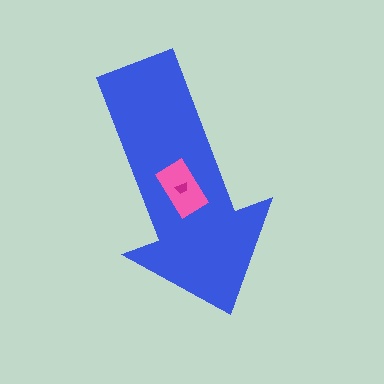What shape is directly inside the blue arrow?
The pink rectangle.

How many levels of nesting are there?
3.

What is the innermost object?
The magenta trapezoid.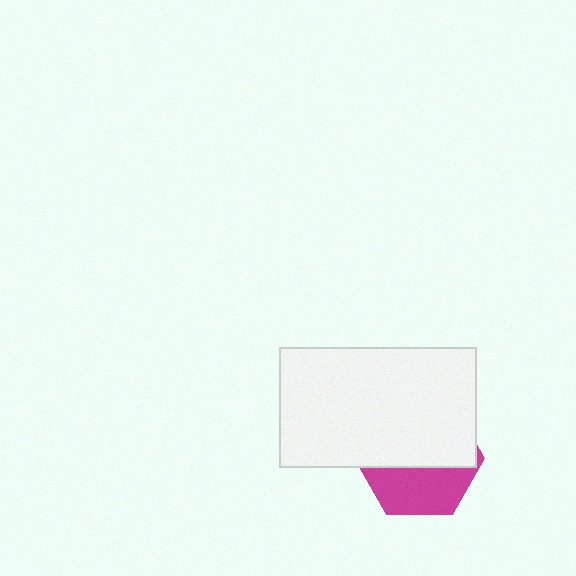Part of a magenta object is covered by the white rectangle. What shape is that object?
It is a hexagon.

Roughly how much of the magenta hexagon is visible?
A small part of it is visible (roughly 41%).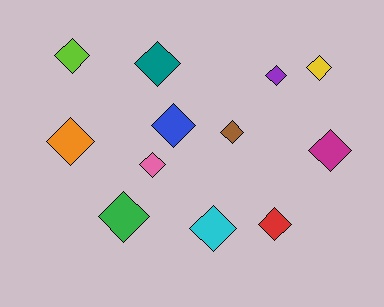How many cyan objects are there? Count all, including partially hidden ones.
There is 1 cyan object.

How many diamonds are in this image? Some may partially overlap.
There are 12 diamonds.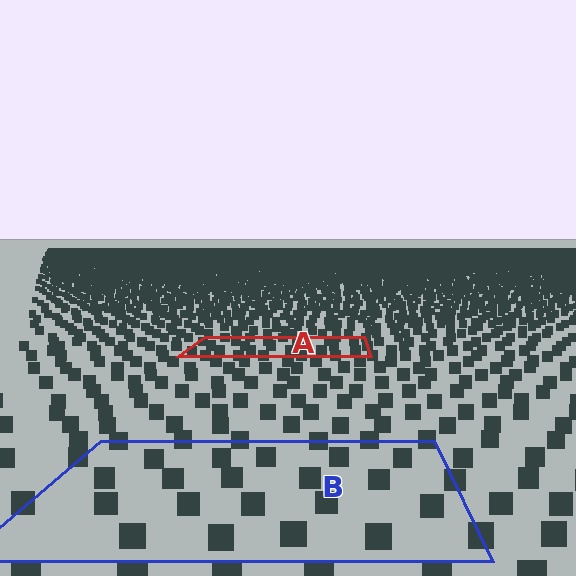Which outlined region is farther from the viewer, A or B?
Region A is farther from the viewer — the texture elements inside it appear smaller and more densely packed.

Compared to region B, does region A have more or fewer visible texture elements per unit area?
Region A has more texture elements per unit area — they are packed more densely because it is farther away.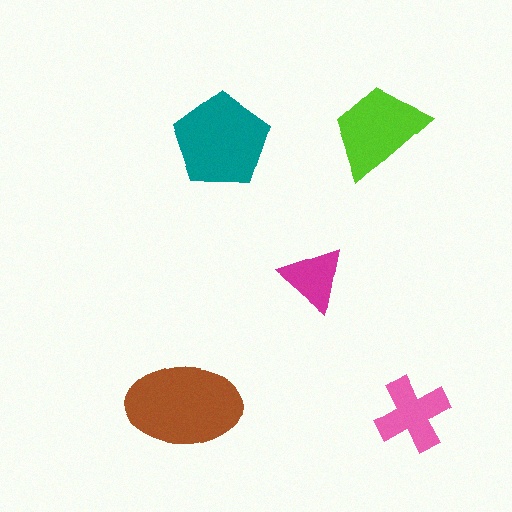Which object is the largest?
The brown ellipse.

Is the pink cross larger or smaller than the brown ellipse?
Smaller.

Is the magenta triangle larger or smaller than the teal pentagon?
Smaller.